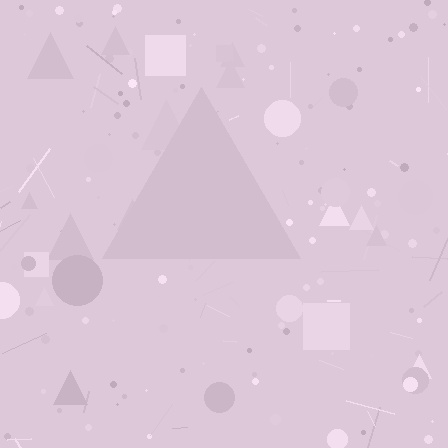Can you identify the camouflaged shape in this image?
The camouflaged shape is a triangle.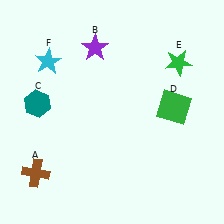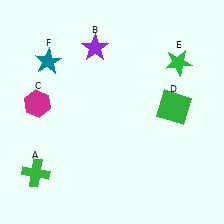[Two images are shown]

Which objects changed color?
A changed from brown to green. C changed from teal to magenta. F changed from cyan to teal.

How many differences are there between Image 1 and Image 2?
There are 3 differences between the two images.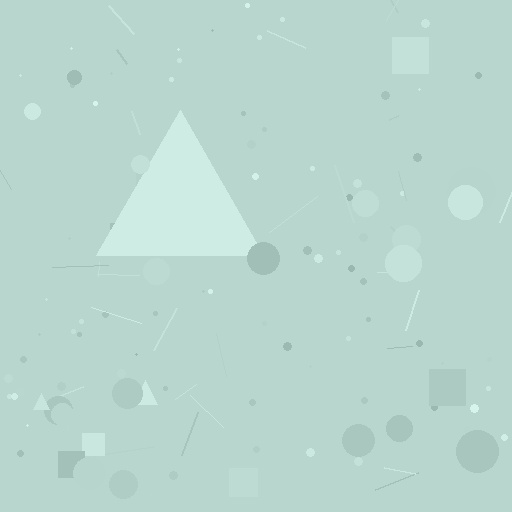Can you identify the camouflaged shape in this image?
The camouflaged shape is a triangle.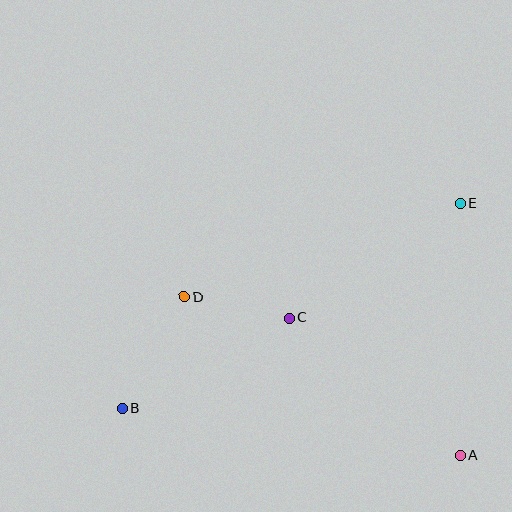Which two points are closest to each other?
Points C and D are closest to each other.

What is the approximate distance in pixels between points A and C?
The distance between A and C is approximately 219 pixels.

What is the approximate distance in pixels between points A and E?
The distance between A and E is approximately 252 pixels.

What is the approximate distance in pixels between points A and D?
The distance between A and D is approximately 318 pixels.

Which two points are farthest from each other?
Points B and E are farthest from each other.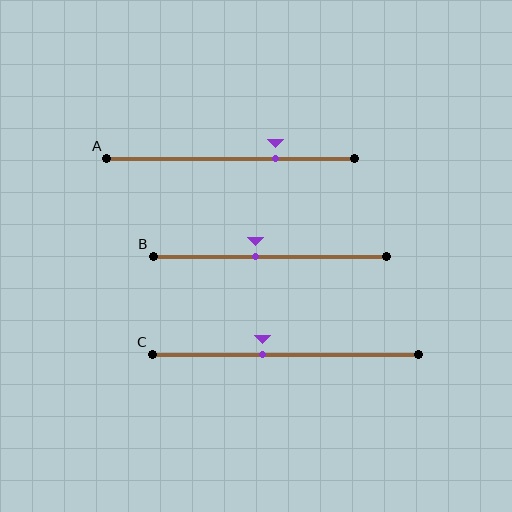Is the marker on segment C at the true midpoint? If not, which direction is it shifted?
No, the marker on segment C is shifted to the left by about 9% of the segment length.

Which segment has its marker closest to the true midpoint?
Segment B has its marker closest to the true midpoint.